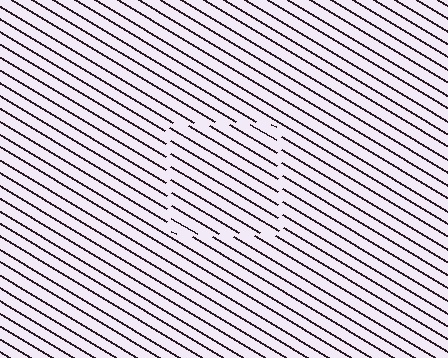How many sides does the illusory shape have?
4 sides — the line-ends trace a square.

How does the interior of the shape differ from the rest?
The interior of the shape contains the same grating, shifted by half a period — the contour is defined by the phase discontinuity where line-ends from the inner and outer gratings abut.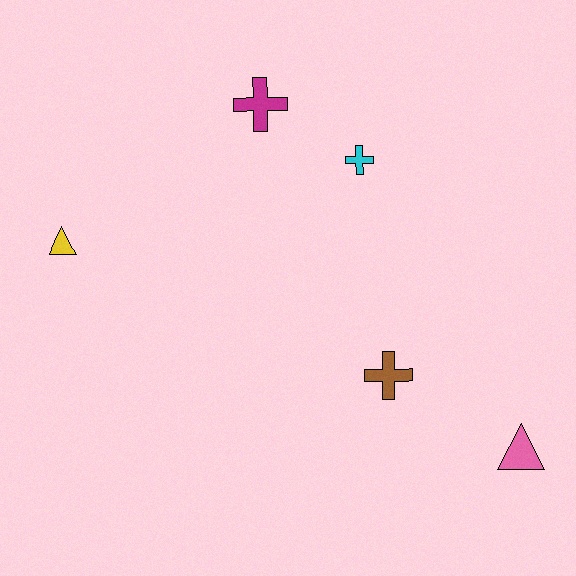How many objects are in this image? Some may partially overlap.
There are 5 objects.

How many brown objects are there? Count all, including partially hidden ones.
There is 1 brown object.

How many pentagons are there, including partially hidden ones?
There are no pentagons.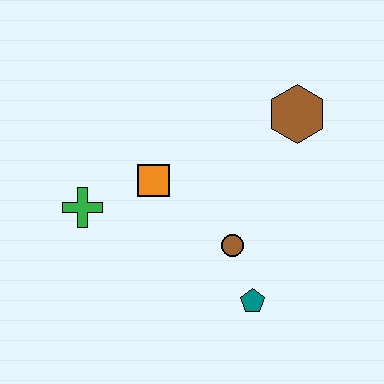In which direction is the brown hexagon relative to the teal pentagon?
The brown hexagon is above the teal pentagon.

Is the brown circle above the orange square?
No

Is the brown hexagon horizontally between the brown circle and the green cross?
No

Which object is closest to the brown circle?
The teal pentagon is closest to the brown circle.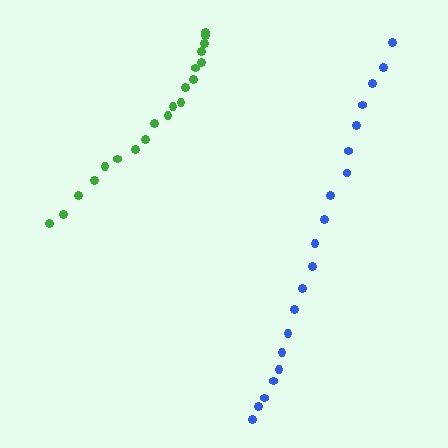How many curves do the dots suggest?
There are 2 distinct paths.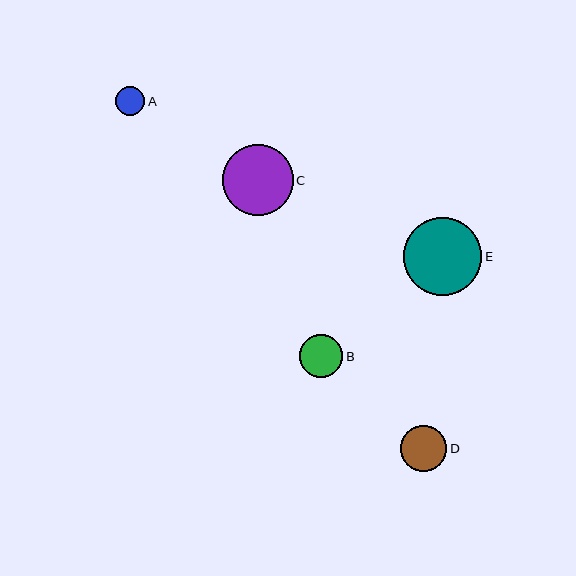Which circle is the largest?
Circle E is the largest with a size of approximately 78 pixels.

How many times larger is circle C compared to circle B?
Circle C is approximately 1.6 times the size of circle B.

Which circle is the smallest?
Circle A is the smallest with a size of approximately 29 pixels.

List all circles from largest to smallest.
From largest to smallest: E, C, D, B, A.